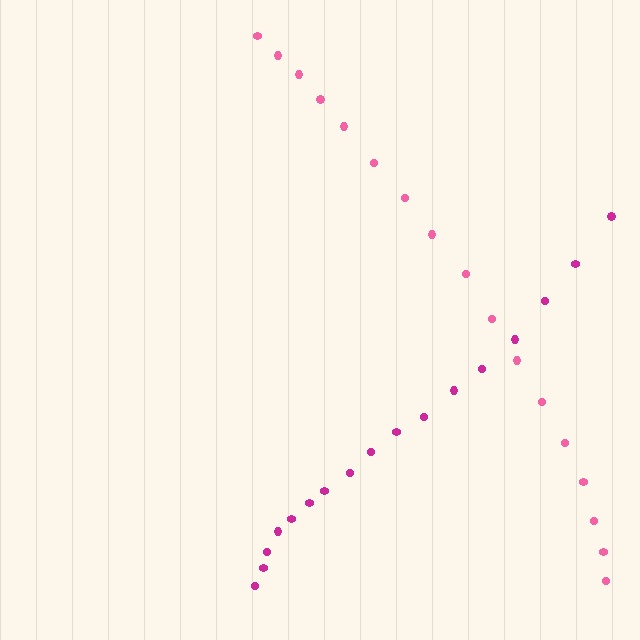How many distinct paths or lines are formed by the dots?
There are 2 distinct paths.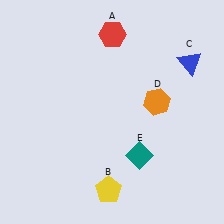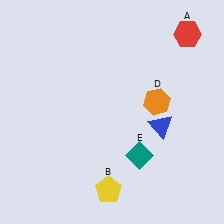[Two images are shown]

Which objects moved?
The objects that moved are: the red hexagon (A), the blue triangle (C).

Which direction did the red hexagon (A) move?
The red hexagon (A) moved right.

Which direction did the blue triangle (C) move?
The blue triangle (C) moved down.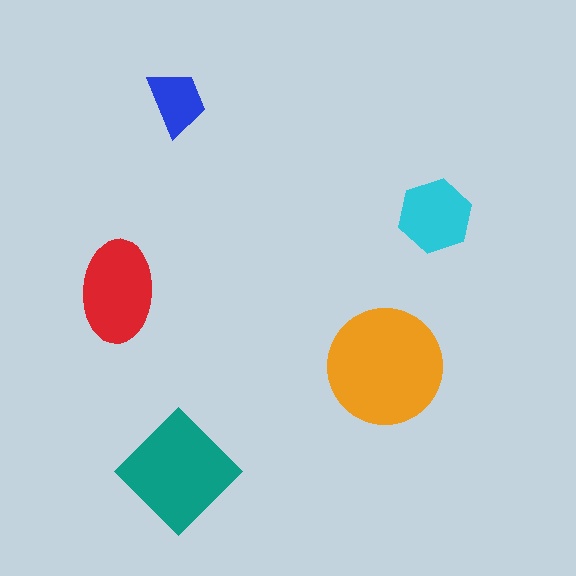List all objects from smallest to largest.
The blue trapezoid, the cyan hexagon, the red ellipse, the teal diamond, the orange circle.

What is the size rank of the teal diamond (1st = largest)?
2nd.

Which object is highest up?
The blue trapezoid is topmost.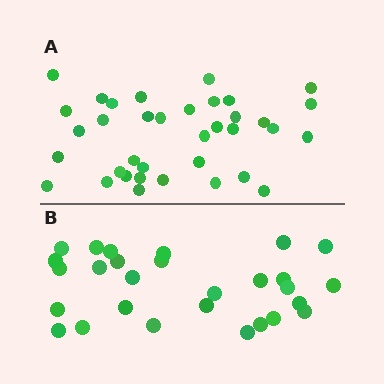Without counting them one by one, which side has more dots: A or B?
Region A (the top region) has more dots.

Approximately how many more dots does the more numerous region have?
Region A has roughly 8 or so more dots than region B.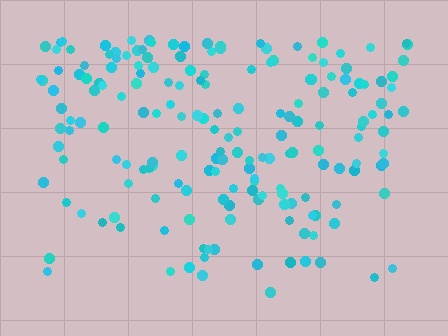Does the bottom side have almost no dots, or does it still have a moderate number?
Still a moderate number, just noticeably fewer than the top.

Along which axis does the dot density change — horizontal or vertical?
Vertical.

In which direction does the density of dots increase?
From bottom to top, with the top side densest.